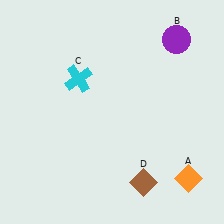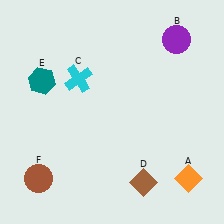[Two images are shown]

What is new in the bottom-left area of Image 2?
A brown circle (F) was added in the bottom-left area of Image 2.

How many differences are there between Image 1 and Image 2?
There are 2 differences between the two images.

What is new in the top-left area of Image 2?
A teal hexagon (E) was added in the top-left area of Image 2.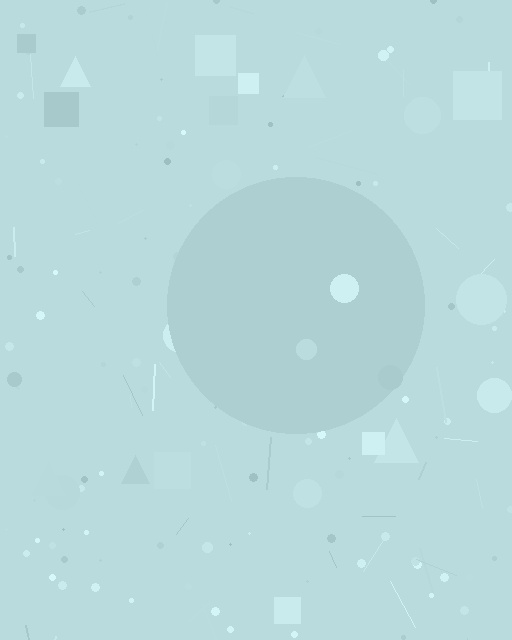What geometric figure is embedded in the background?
A circle is embedded in the background.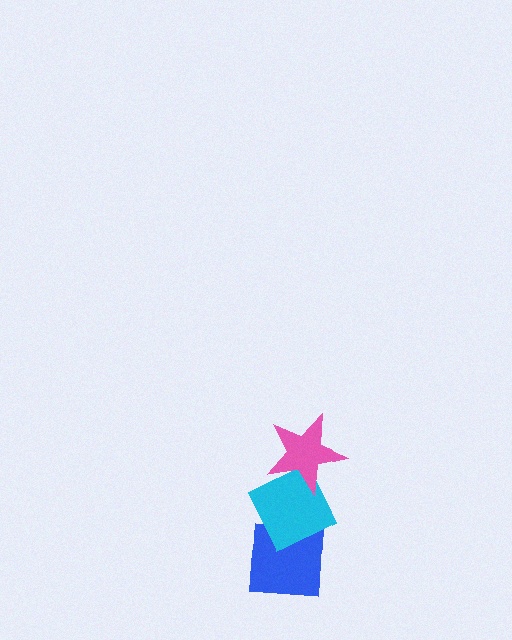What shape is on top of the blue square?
The cyan diamond is on top of the blue square.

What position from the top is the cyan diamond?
The cyan diamond is 2nd from the top.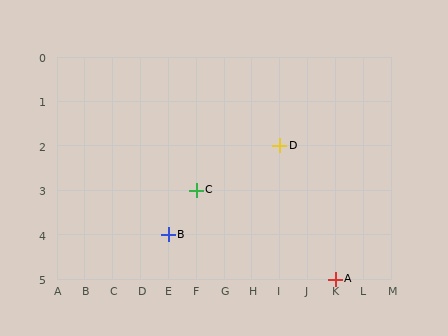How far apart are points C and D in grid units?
Points C and D are 3 columns and 1 row apart (about 3.2 grid units diagonally).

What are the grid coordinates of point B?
Point B is at grid coordinates (E, 4).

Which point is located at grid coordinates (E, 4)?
Point B is at (E, 4).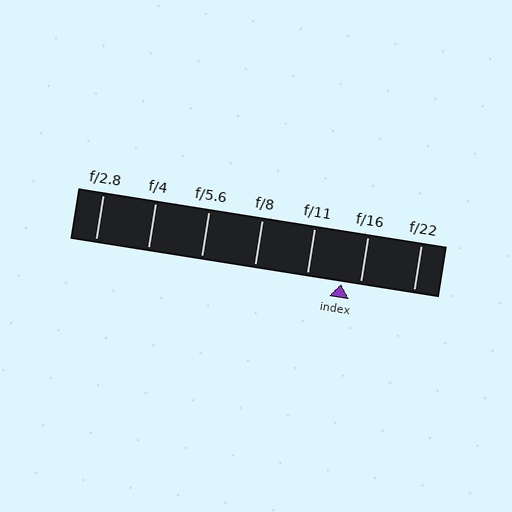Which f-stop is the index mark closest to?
The index mark is closest to f/16.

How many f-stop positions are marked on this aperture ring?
There are 7 f-stop positions marked.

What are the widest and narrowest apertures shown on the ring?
The widest aperture shown is f/2.8 and the narrowest is f/22.